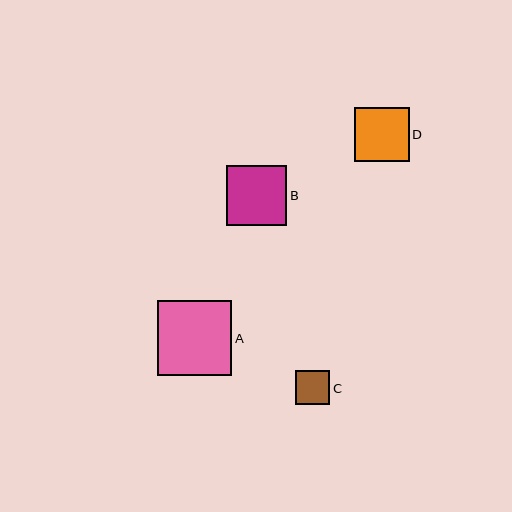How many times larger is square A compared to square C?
Square A is approximately 2.2 times the size of square C.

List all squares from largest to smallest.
From largest to smallest: A, B, D, C.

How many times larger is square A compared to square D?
Square A is approximately 1.4 times the size of square D.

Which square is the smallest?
Square C is the smallest with a size of approximately 34 pixels.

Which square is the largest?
Square A is the largest with a size of approximately 74 pixels.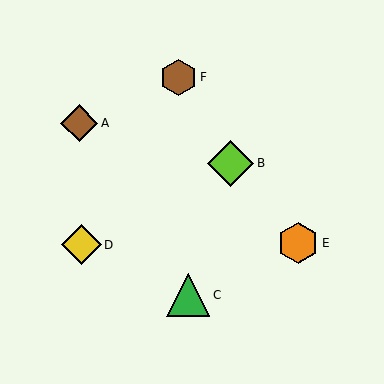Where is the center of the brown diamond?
The center of the brown diamond is at (79, 123).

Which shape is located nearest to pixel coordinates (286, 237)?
The orange hexagon (labeled E) at (298, 243) is nearest to that location.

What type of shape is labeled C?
Shape C is a green triangle.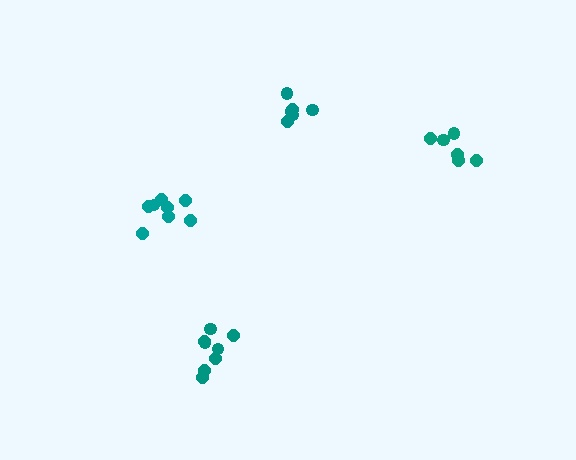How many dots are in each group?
Group 1: 6 dots, Group 2: 8 dots, Group 3: 6 dots, Group 4: 8 dots (28 total).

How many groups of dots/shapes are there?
There are 4 groups.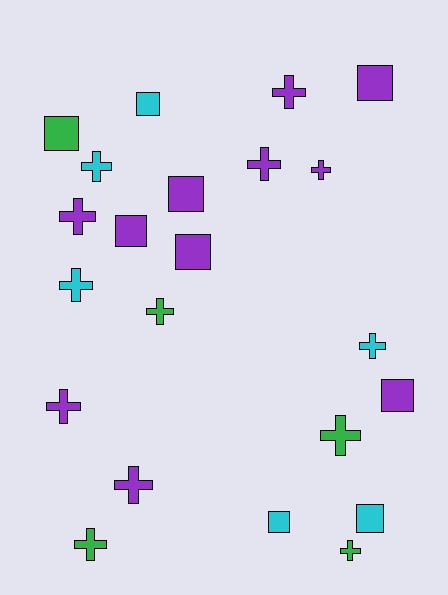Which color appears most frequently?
Purple, with 11 objects.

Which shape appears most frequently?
Cross, with 13 objects.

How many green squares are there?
There is 1 green square.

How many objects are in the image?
There are 22 objects.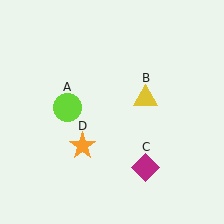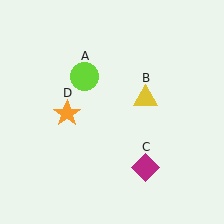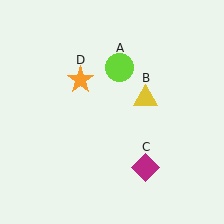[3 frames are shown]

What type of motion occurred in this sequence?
The lime circle (object A), orange star (object D) rotated clockwise around the center of the scene.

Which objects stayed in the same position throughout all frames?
Yellow triangle (object B) and magenta diamond (object C) remained stationary.